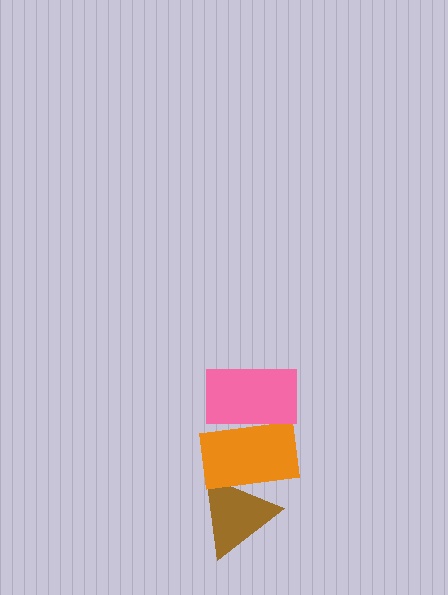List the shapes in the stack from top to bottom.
From top to bottom: the pink rectangle, the orange rectangle, the brown triangle.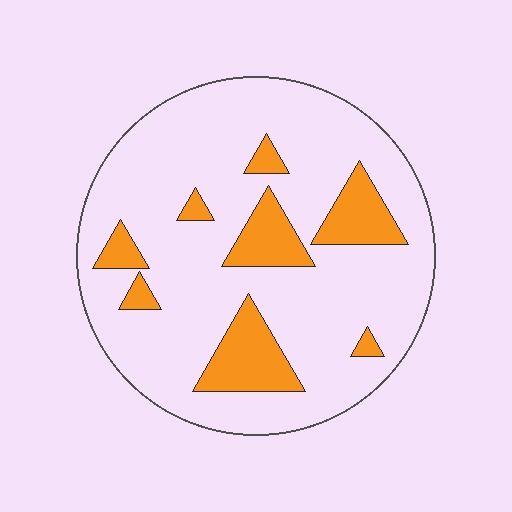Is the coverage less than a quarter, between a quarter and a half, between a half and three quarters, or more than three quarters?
Less than a quarter.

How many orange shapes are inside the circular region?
8.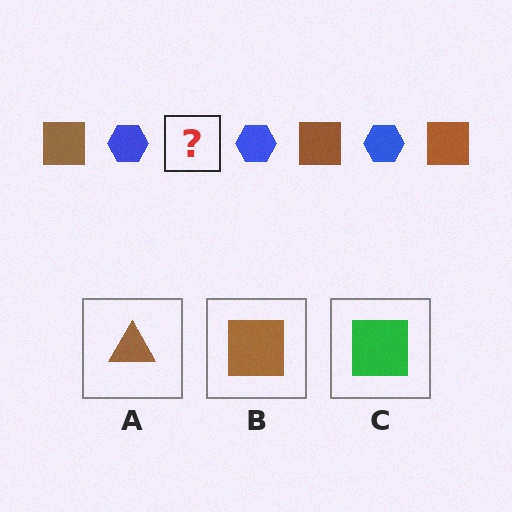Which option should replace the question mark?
Option B.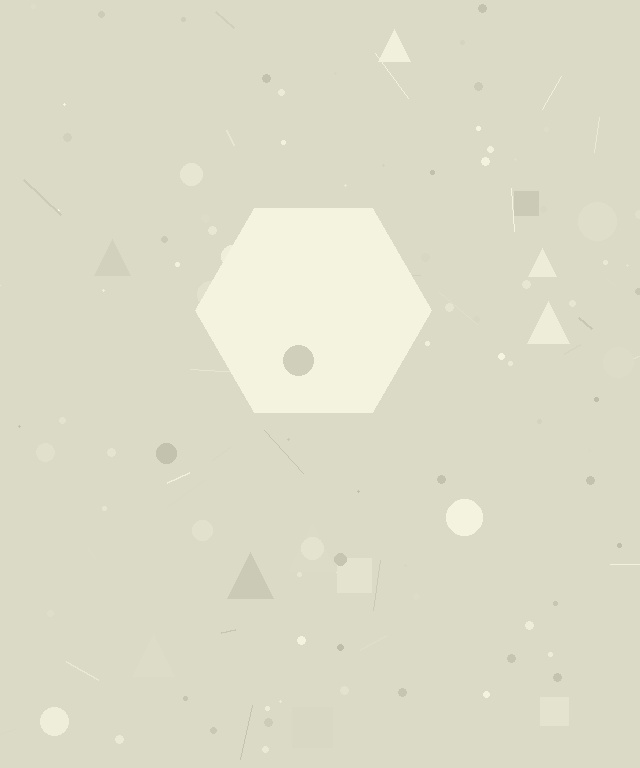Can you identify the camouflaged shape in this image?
The camouflaged shape is a hexagon.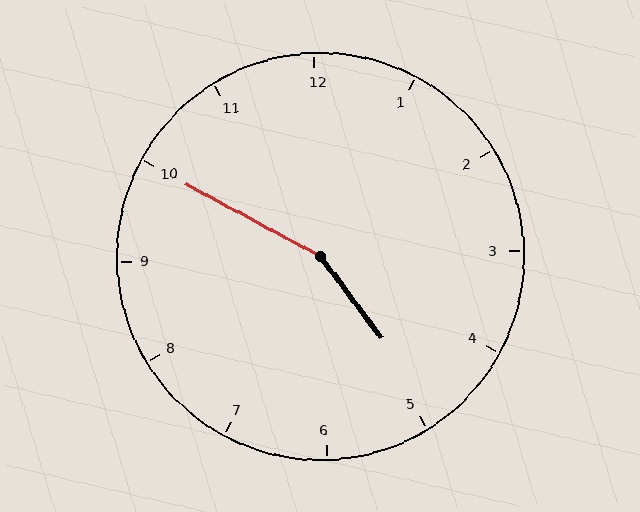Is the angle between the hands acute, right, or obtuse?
It is obtuse.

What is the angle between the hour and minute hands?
Approximately 155 degrees.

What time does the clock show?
4:50.